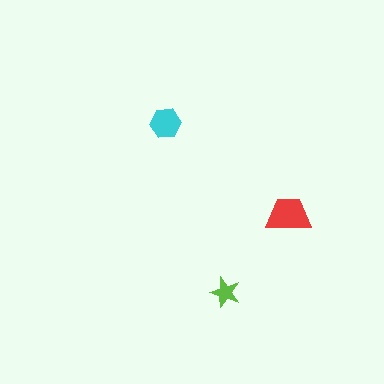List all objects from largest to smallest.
The red trapezoid, the cyan hexagon, the lime star.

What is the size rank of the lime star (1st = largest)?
3rd.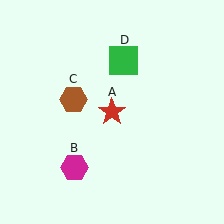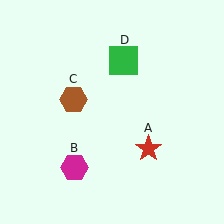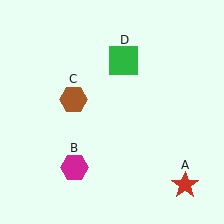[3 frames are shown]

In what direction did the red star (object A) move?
The red star (object A) moved down and to the right.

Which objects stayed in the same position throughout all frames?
Magenta hexagon (object B) and brown hexagon (object C) and green square (object D) remained stationary.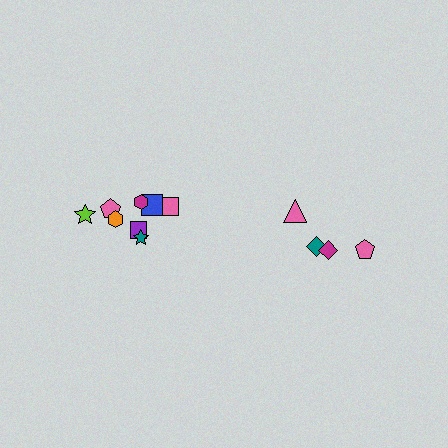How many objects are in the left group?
There are 8 objects.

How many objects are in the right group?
There are 4 objects.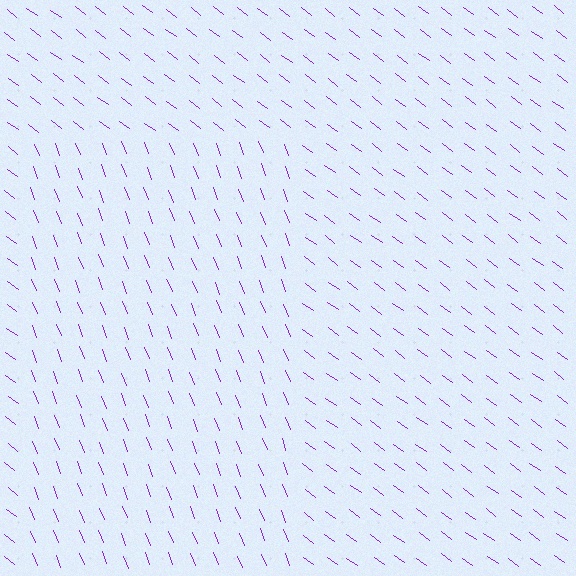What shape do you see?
I see a rectangle.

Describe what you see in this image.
The image is filled with small purple line segments. A rectangle region in the image has lines oriented differently from the surrounding lines, creating a visible texture boundary.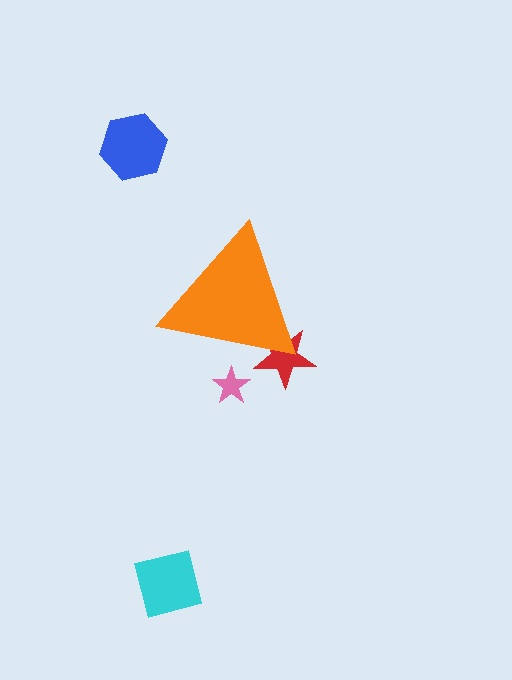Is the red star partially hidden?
Yes, the red star is partially hidden behind the orange triangle.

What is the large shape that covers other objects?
An orange triangle.